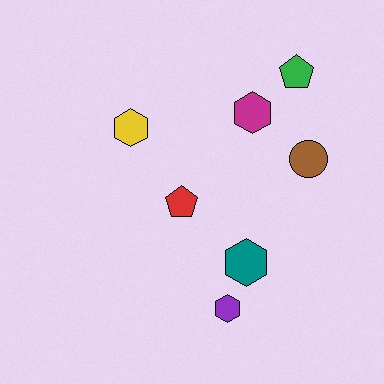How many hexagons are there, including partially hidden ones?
There are 4 hexagons.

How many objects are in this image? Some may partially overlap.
There are 7 objects.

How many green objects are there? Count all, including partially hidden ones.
There is 1 green object.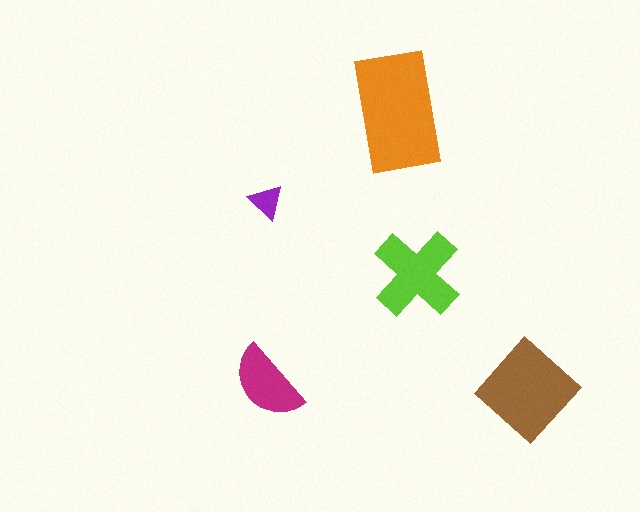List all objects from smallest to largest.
The purple triangle, the magenta semicircle, the lime cross, the brown diamond, the orange rectangle.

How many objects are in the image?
There are 5 objects in the image.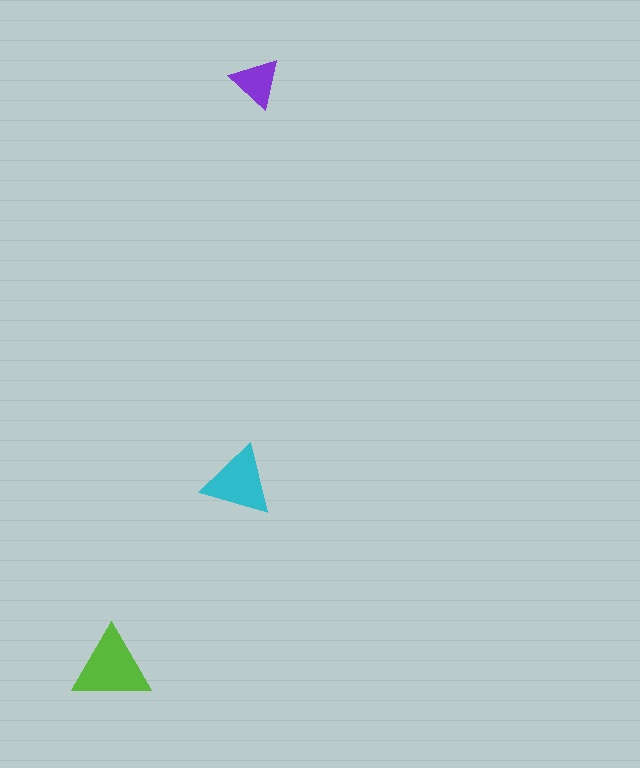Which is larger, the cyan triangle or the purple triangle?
The cyan one.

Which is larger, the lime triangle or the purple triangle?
The lime one.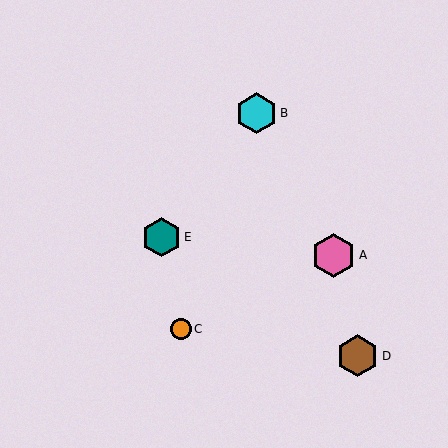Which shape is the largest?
The pink hexagon (labeled A) is the largest.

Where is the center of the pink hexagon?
The center of the pink hexagon is at (334, 255).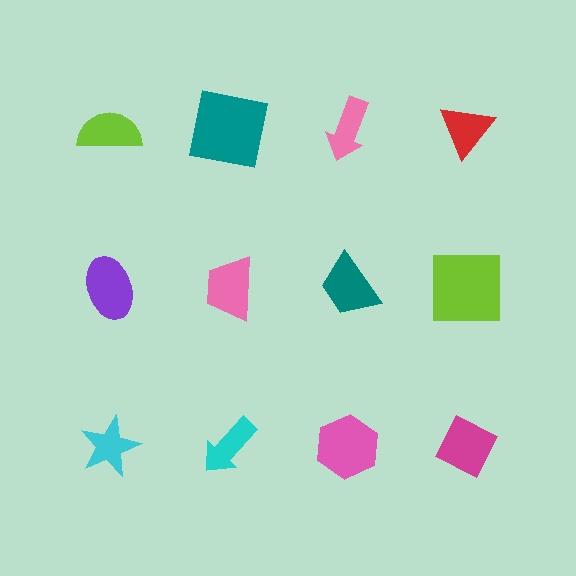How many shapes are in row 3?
4 shapes.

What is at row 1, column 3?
A pink arrow.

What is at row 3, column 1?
A cyan star.